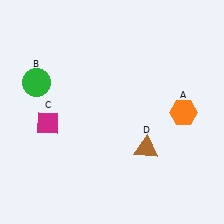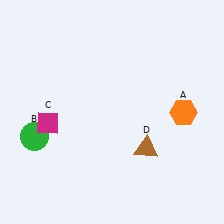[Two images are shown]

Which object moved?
The green circle (B) moved down.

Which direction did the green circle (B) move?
The green circle (B) moved down.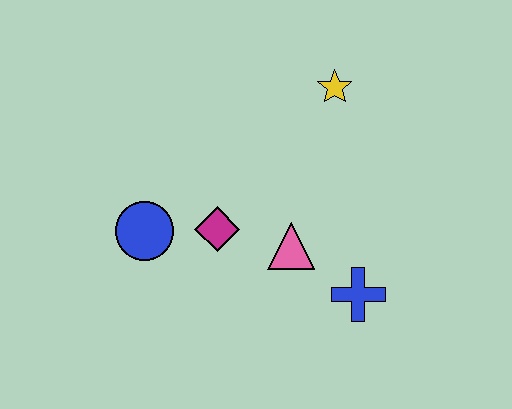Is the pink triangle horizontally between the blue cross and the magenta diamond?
Yes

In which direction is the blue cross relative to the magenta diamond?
The blue cross is to the right of the magenta diamond.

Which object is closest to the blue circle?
The magenta diamond is closest to the blue circle.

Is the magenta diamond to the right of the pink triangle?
No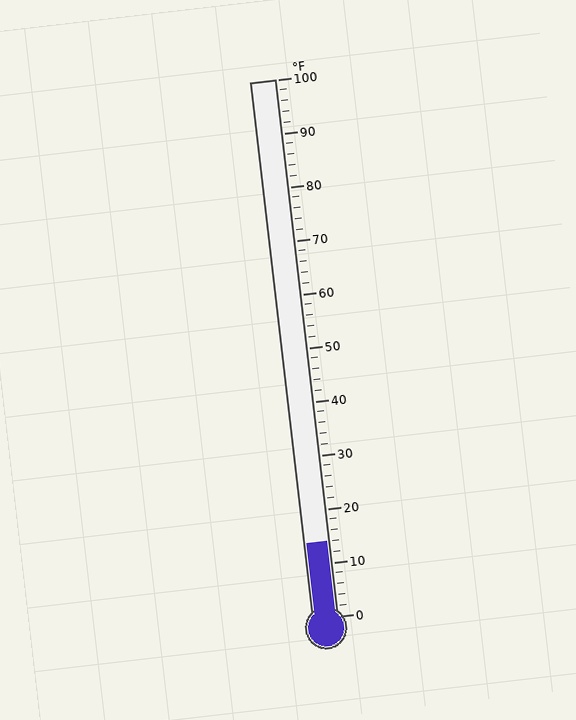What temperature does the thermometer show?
The thermometer shows approximately 14°F.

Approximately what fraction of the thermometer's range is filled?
The thermometer is filled to approximately 15% of its range.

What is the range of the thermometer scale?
The thermometer scale ranges from 0°F to 100°F.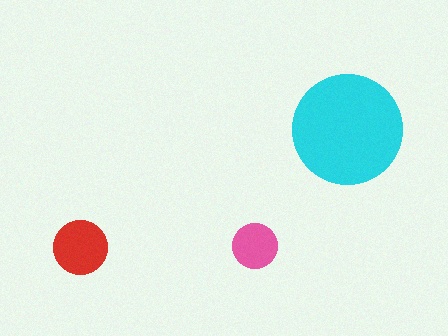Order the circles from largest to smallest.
the cyan one, the red one, the pink one.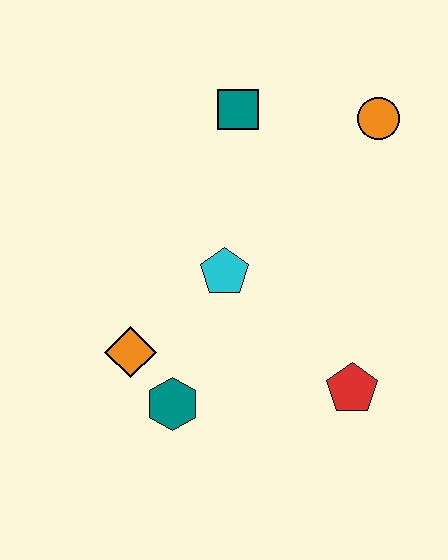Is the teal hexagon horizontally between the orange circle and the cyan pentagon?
No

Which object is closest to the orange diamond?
The teal hexagon is closest to the orange diamond.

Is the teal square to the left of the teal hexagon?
No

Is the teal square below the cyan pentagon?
No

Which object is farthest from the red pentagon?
The teal square is farthest from the red pentagon.